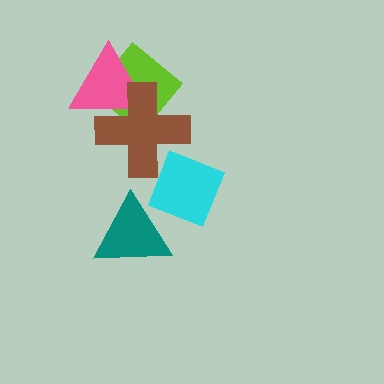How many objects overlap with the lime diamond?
2 objects overlap with the lime diamond.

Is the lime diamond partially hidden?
Yes, it is partially covered by another shape.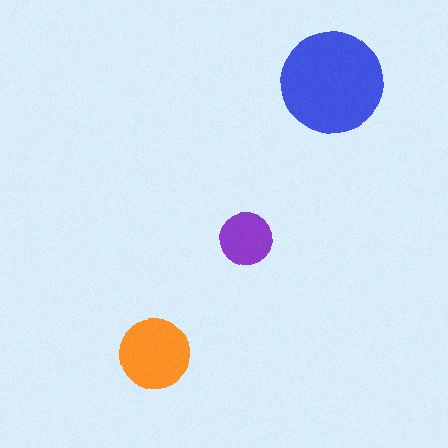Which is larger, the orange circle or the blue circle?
The blue one.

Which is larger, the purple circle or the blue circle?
The blue one.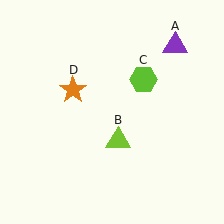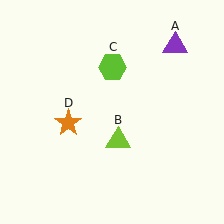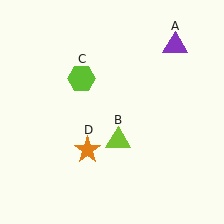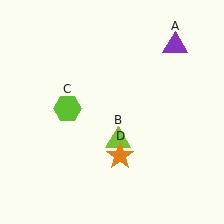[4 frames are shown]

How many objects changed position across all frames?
2 objects changed position: lime hexagon (object C), orange star (object D).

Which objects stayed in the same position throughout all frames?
Purple triangle (object A) and lime triangle (object B) remained stationary.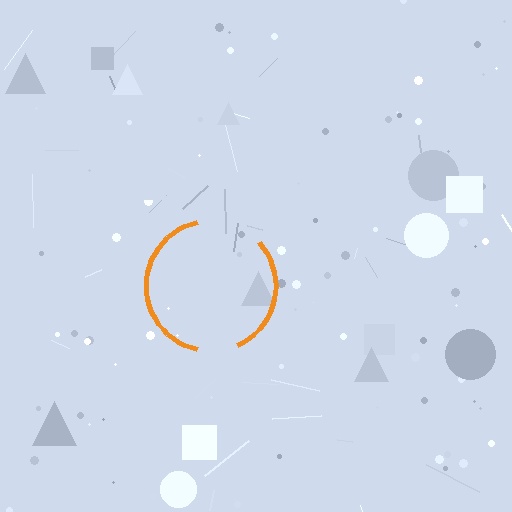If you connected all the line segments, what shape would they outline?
They would outline a circle.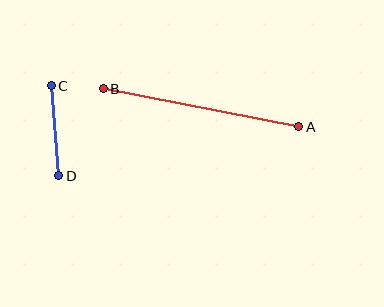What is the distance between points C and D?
The distance is approximately 90 pixels.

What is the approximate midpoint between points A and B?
The midpoint is at approximately (201, 108) pixels.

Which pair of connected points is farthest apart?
Points A and B are farthest apart.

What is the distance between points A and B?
The distance is approximately 199 pixels.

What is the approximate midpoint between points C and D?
The midpoint is at approximately (55, 131) pixels.